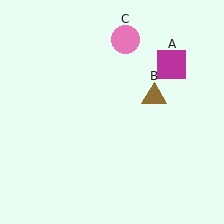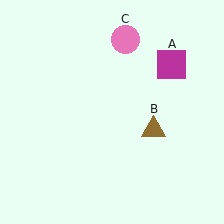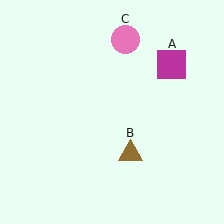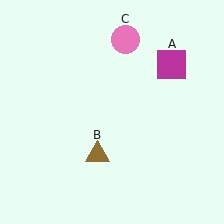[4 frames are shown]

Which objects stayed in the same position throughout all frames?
Magenta square (object A) and pink circle (object C) remained stationary.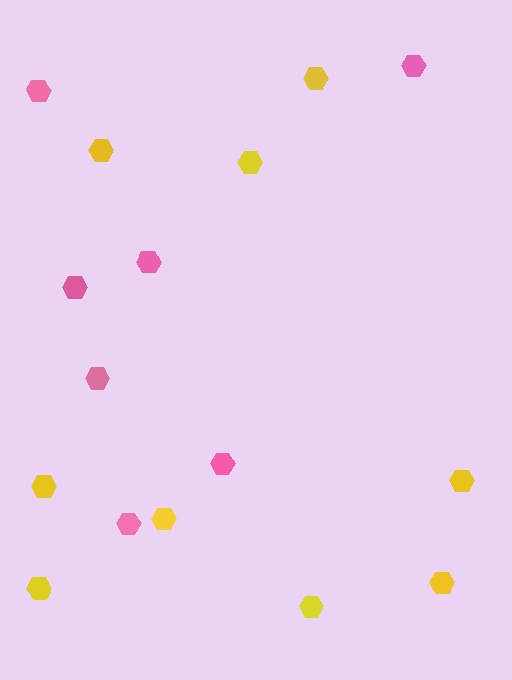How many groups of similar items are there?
There are 2 groups: one group of yellow hexagons (9) and one group of pink hexagons (7).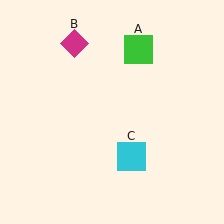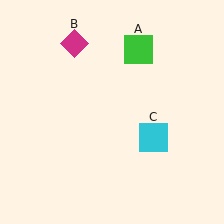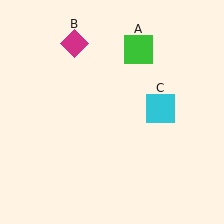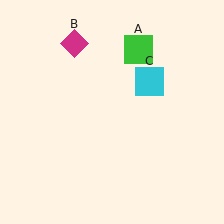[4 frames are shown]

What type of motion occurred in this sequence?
The cyan square (object C) rotated counterclockwise around the center of the scene.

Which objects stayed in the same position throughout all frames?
Green square (object A) and magenta diamond (object B) remained stationary.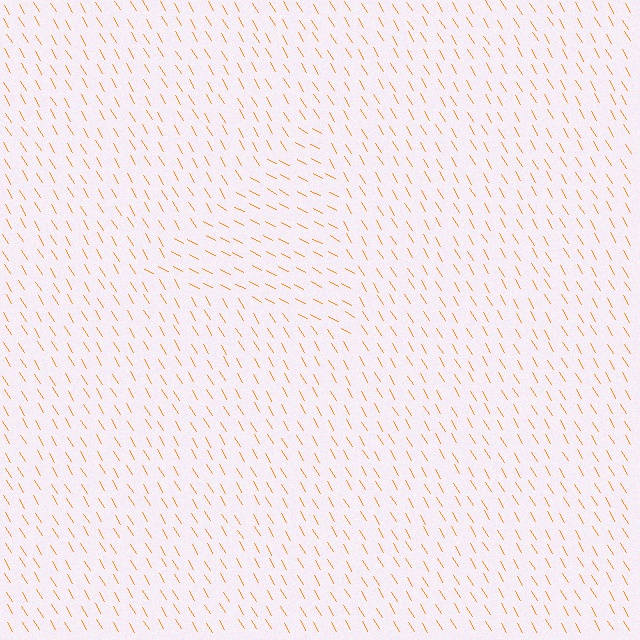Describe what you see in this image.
The image is filled with small orange line segments. A triangle region in the image has lines oriented differently from the surrounding lines, creating a visible texture boundary.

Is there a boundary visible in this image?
Yes, there is a texture boundary formed by a change in line orientation.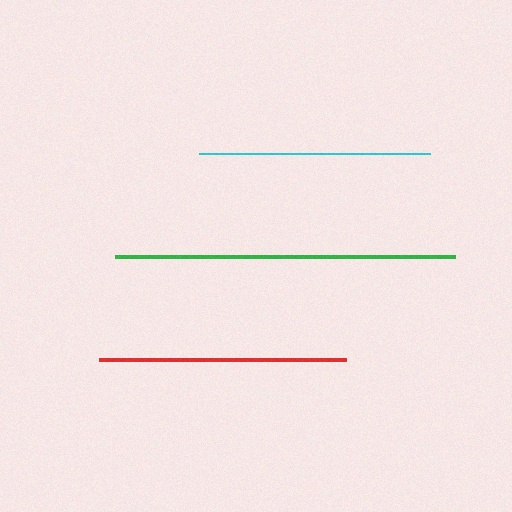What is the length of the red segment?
The red segment is approximately 247 pixels long.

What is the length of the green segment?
The green segment is approximately 340 pixels long.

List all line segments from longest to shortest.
From longest to shortest: green, red, cyan.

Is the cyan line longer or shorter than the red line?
The red line is longer than the cyan line.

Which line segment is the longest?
The green line is the longest at approximately 340 pixels.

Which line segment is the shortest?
The cyan line is the shortest at approximately 231 pixels.